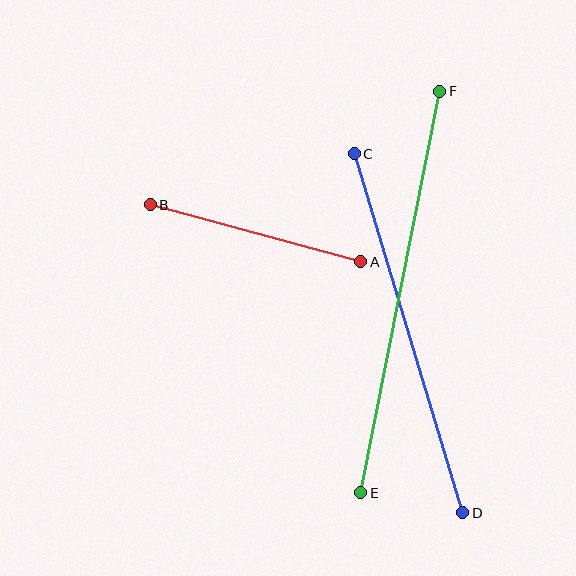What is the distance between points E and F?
The distance is approximately 409 pixels.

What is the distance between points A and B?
The distance is approximately 218 pixels.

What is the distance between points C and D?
The distance is approximately 375 pixels.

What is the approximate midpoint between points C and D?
The midpoint is at approximately (408, 333) pixels.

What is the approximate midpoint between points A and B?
The midpoint is at approximately (256, 233) pixels.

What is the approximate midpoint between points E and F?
The midpoint is at approximately (400, 292) pixels.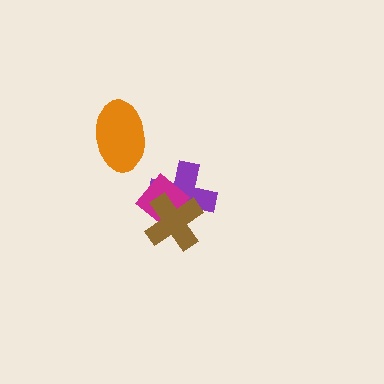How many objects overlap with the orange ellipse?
0 objects overlap with the orange ellipse.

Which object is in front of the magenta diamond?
The brown cross is in front of the magenta diamond.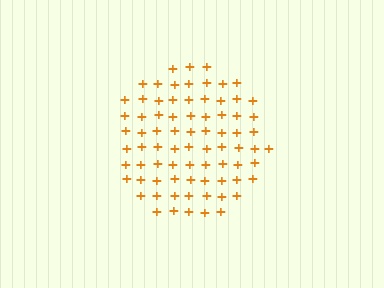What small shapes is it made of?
It is made of small plus signs.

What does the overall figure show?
The overall figure shows a circle.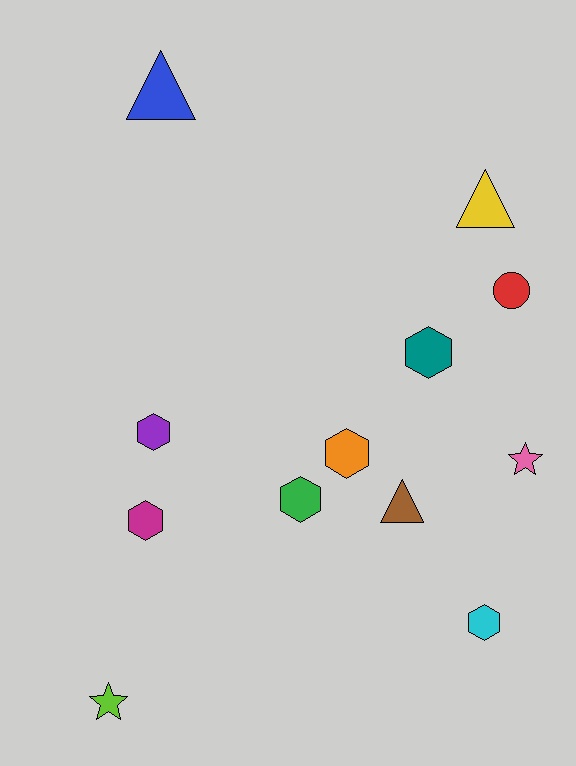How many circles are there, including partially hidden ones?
There is 1 circle.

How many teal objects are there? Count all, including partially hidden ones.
There is 1 teal object.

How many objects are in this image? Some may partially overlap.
There are 12 objects.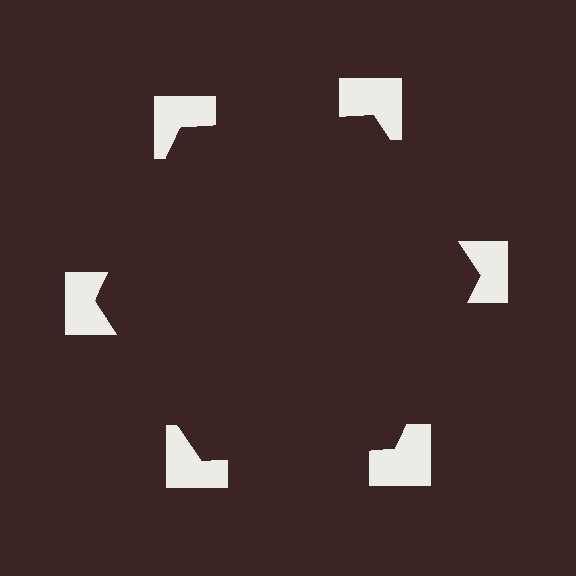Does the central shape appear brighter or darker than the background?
It typically appears slightly darker than the background, even though no actual brightness change is drawn.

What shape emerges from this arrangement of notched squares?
An illusory hexagon — its edges are inferred from the aligned wedge cuts in the notched squares, not physically drawn.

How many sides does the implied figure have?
6 sides.